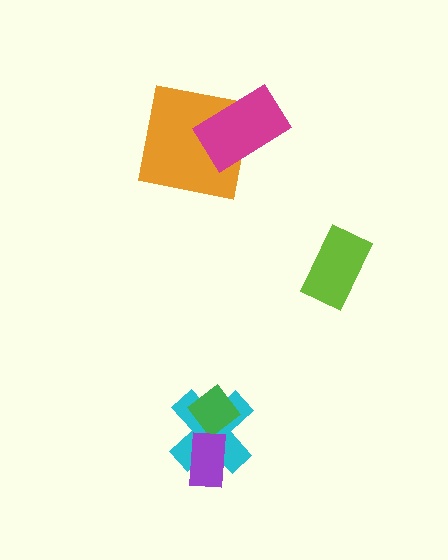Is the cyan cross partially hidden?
Yes, it is partially covered by another shape.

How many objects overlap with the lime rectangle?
0 objects overlap with the lime rectangle.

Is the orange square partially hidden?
Yes, it is partially covered by another shape.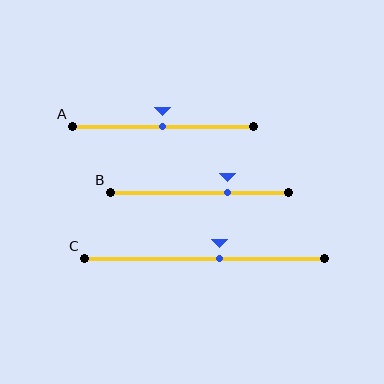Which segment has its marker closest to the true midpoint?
Segment A has its marker closest to the true midpoint.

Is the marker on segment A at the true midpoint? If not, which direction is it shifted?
Yes, the marker on segment A is at the true midpoint.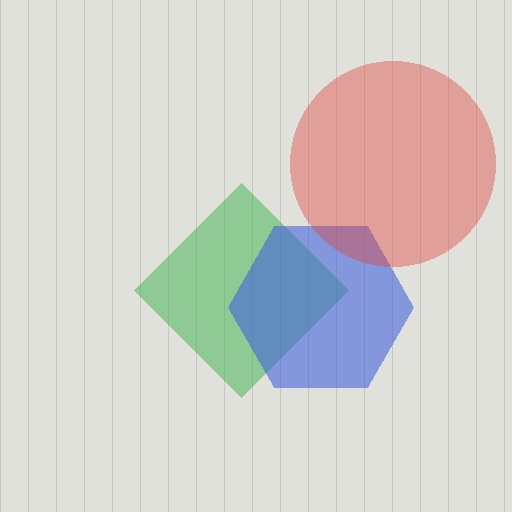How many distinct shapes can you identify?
There are 3 distinct shapes: a green diamond, a blue hexagon, a red circle.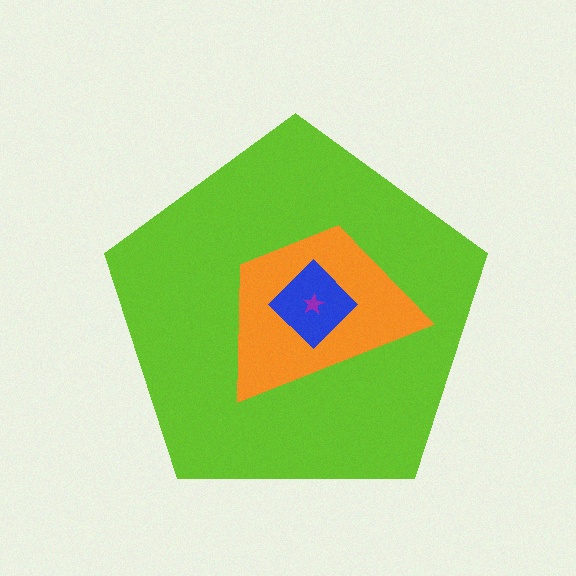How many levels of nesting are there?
4.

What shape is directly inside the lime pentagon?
The orange trapezoid.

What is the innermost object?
The purple star.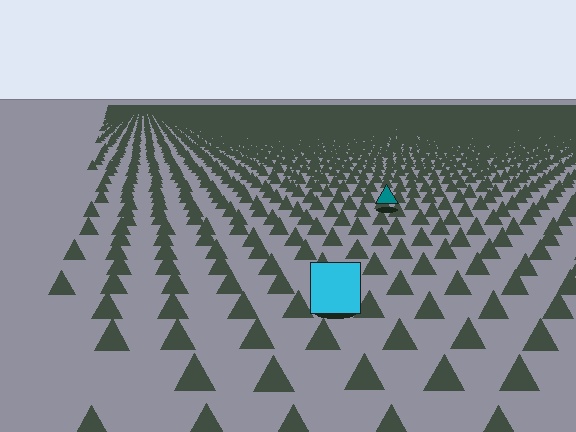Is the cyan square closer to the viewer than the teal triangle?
Yes. The cyan square is closer — you can tell from the texture gradient: the ground texture is coarser near it.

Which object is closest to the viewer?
The cyan square is closest. The texture marks near it are larger and more spread out.